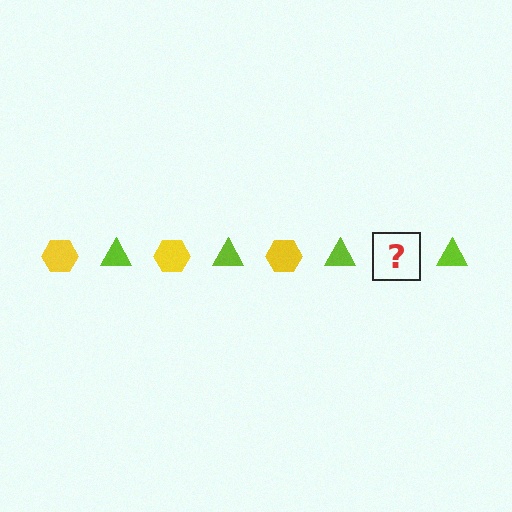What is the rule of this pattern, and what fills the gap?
The rule is that the pattern alternates between yellow hexagon and lime triangle. The gap should be filled with a yellow hexagon.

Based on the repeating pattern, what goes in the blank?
The blank should be a yellow hexagon.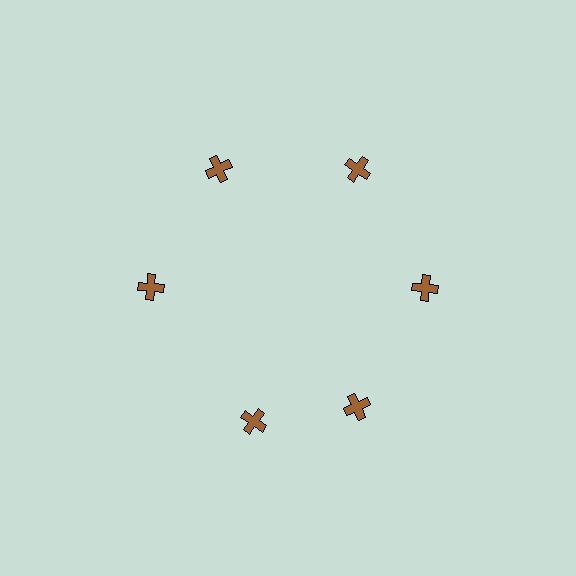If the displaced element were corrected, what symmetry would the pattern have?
It would have 6-fold rotational symmetry — the pattern would map onto itself every 60 degrees.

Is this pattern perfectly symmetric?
No. The 6 brown crosses are arranged in a ring, but one element near the 7 o'clock position is rotated out of alignment along the ring, breaking the 6-fold rotational symmetry.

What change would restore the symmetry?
The symmetry would be restored by rotating it back into even spacing with its neighbors so that all 6 crosses sit at equal angles and equal distance from the center.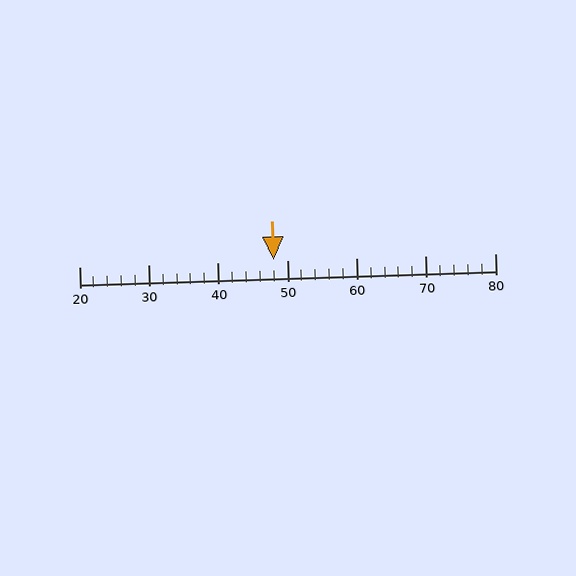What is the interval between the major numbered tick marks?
The major tick marks are spaced 10 units apart.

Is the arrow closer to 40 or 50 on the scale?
The arrow is closer to 50.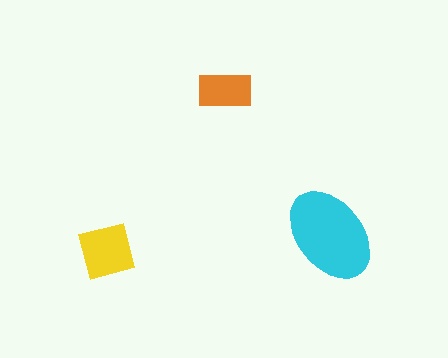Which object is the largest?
The cyan ellipse.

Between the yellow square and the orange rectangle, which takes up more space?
The yellow square.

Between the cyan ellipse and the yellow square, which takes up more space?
The cyan ellipse.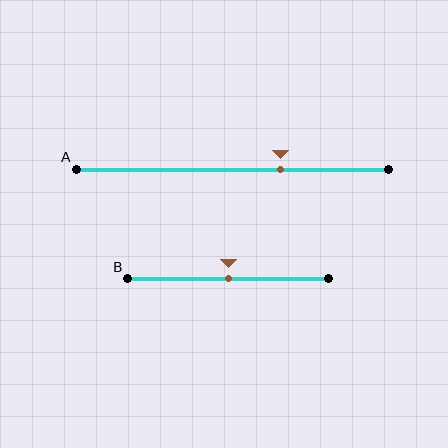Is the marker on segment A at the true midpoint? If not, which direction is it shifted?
No, the marker on segment A is shifted to the right by about 15% of the segment length.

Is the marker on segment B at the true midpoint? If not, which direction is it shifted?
Yes, the marker on segment B is at the true midpoint.